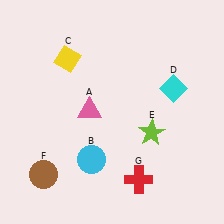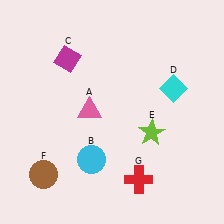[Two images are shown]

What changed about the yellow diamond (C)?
In Image 1, C is yellow. In Image 2, it changed to magenta.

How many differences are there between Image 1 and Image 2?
There is 1 difference between the two images.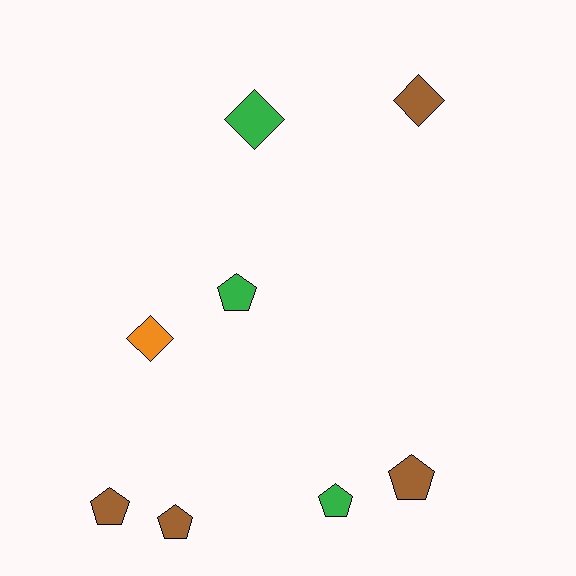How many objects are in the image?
There are 8 objects.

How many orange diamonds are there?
There is 1 orange diamond.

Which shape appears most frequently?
Pentagon, with 5 objects.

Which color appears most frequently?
Brown, with 4 objects.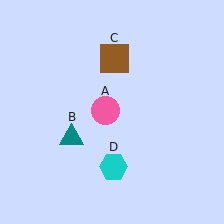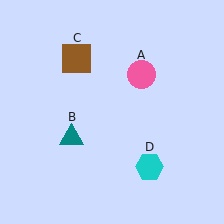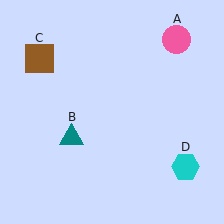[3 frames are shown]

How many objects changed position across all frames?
3 objects changed position: pink circle (object A), brown square (object C), cyan hexagon (object D).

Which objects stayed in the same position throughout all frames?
Teal triangle (object B) remained stationary.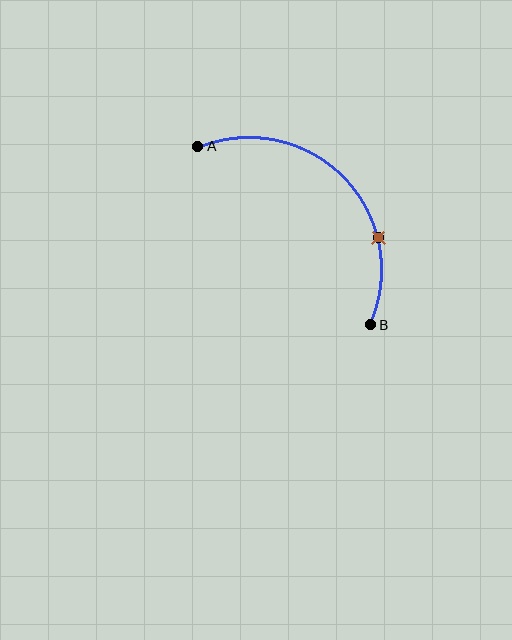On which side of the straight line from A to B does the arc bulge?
The arc bulges above and to the right of the straight line connecting A and B.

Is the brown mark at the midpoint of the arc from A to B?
No. The brown mark lies on the arc but is closer to endpoint B. The arc midpoint would be at the point on the curve equidistant along the arc from both A and B.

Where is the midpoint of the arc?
The arc midpoint is the point on the curve farthest from the straight line joining A and B. It sits above and to the right of that line.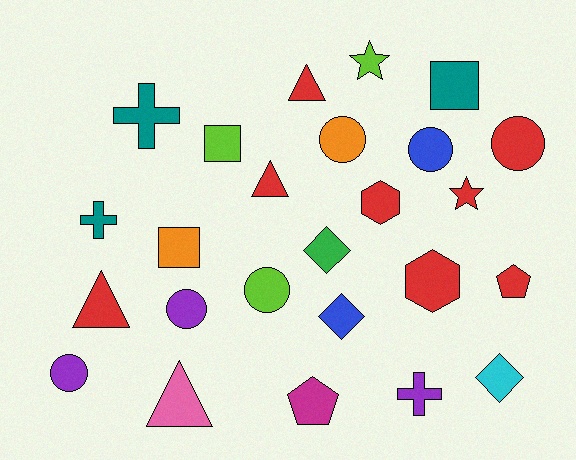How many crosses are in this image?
There are 3 crosses.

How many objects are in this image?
There are 25 objects.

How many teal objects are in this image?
There are 3 teal objects.